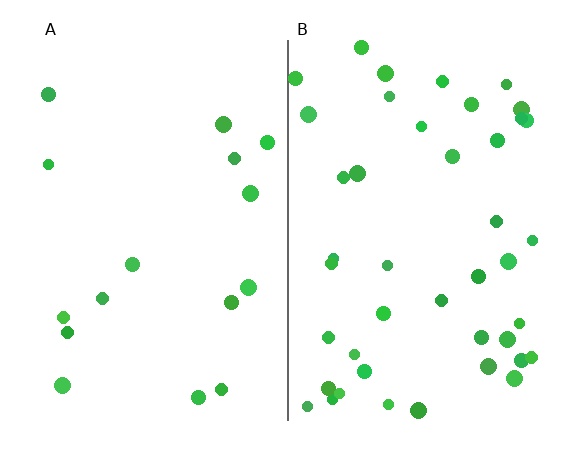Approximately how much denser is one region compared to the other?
Approximately 2.7× — region B over region A.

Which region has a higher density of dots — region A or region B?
B (the right).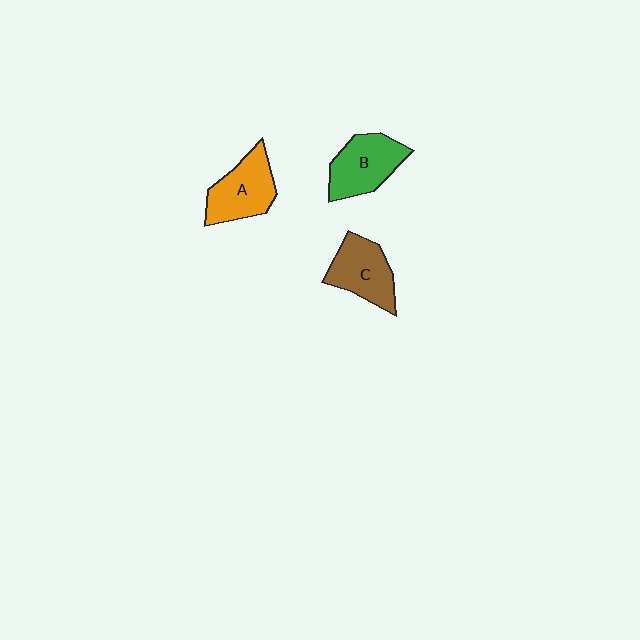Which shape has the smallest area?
Shape C (brown).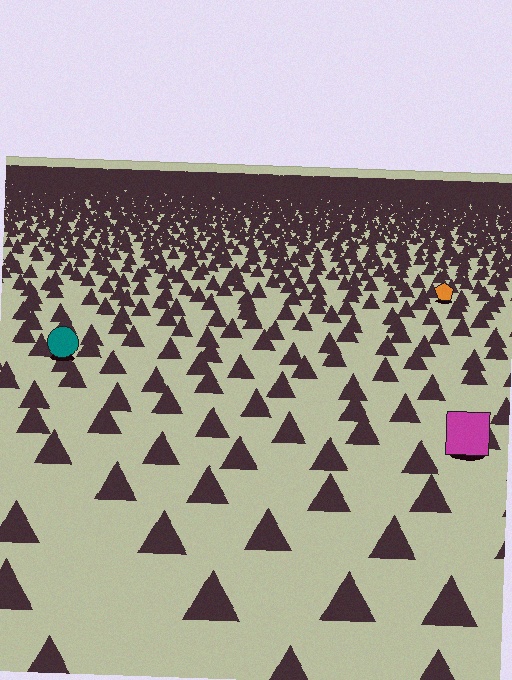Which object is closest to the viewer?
The magenta square is closest. The texture marks near it are larger and more spread out.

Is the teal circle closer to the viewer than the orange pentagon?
Yes. The teal circle is closer — you can tell from the texture gradient: the ground texture is coarser near it.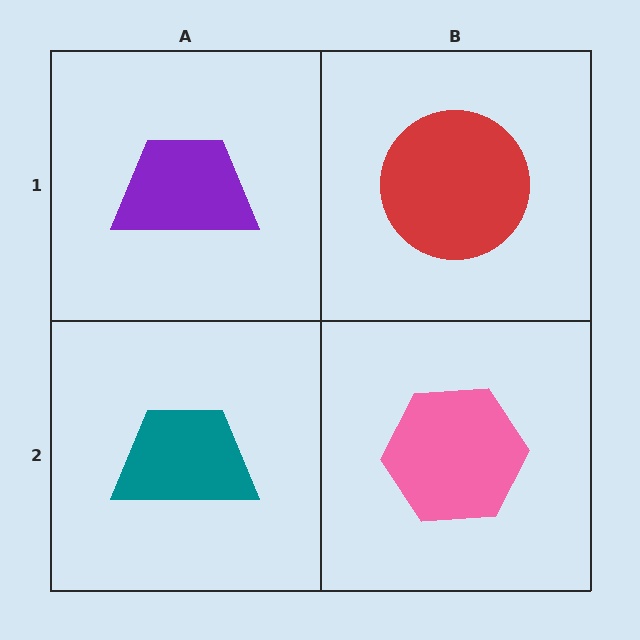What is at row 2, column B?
A pink hexagon.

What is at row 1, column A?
A purple trapezoid.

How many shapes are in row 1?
2 shapes.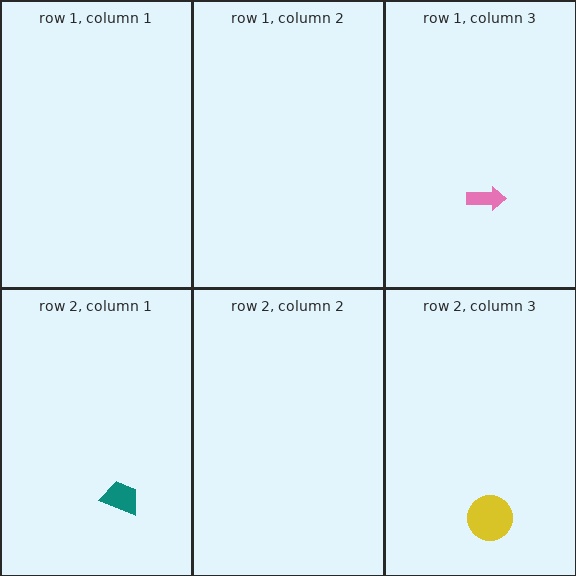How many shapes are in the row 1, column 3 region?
1.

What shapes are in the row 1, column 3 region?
The pink arrow.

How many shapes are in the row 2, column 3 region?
1.